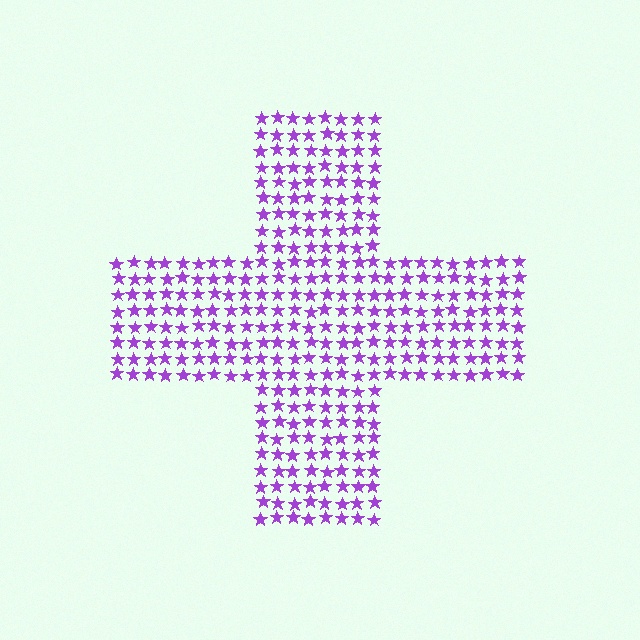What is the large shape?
The large shape is a cross.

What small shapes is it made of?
It is made of small stars.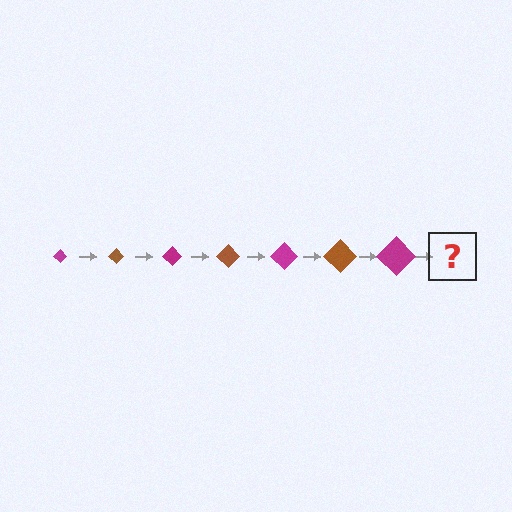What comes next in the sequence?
The next element should be a brown diamond, larger than the previous one.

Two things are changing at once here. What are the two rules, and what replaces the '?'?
The two rules are that the diamond grows larger each step and the color cycles through magenta and brown. The '?' should be a brown diamond, larger than the previous one.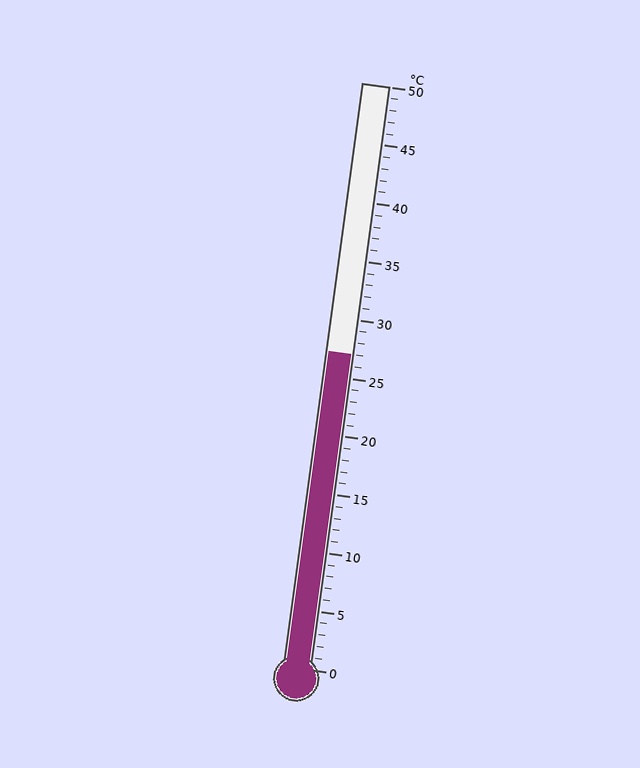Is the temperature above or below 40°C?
The temperature is below 40°C.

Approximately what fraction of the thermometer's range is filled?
The thermometer is filled to approximately 55% of its range.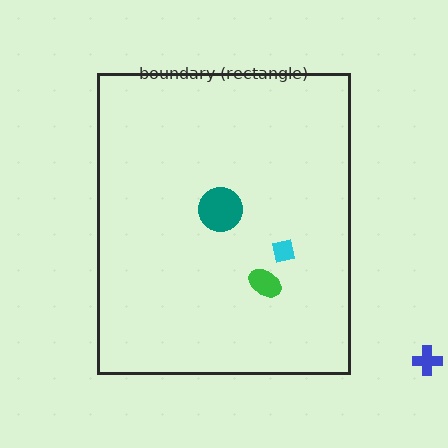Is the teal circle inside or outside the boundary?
Inside.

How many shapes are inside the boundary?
3 inside, 1 outside.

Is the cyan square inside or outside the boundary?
Inside.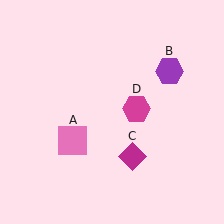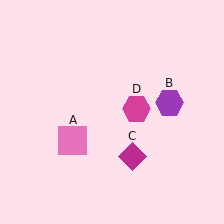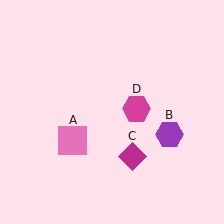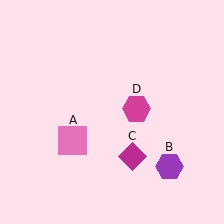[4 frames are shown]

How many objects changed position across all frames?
1 object changed position: purple hexagon (object B).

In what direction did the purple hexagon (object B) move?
The purple hexagon (object B) moved down.